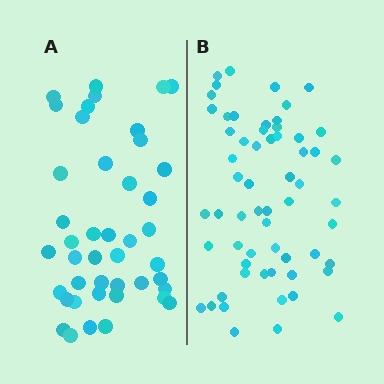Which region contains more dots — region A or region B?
Region B (the right region) has more dots.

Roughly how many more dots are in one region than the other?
Region B has approximately 15 more dots than region A.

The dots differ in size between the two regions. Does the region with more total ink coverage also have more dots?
No. Region A has more total ink coverage because its dots are larger, but region B actually contains more individual dots. Total area can be misleading — the number of items is what matters here.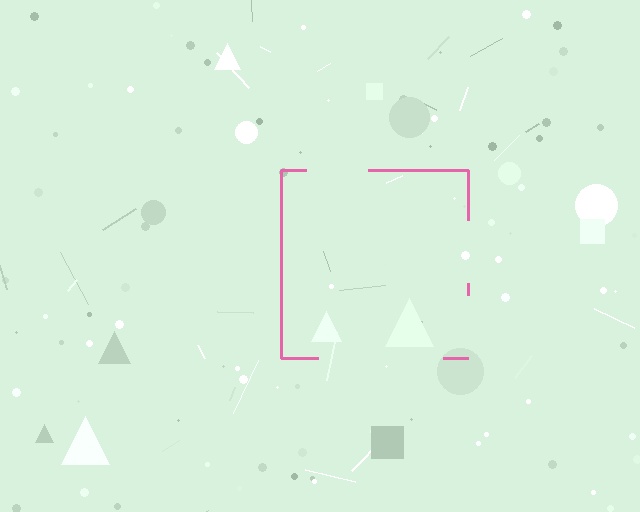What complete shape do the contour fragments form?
The contour fragments form a square.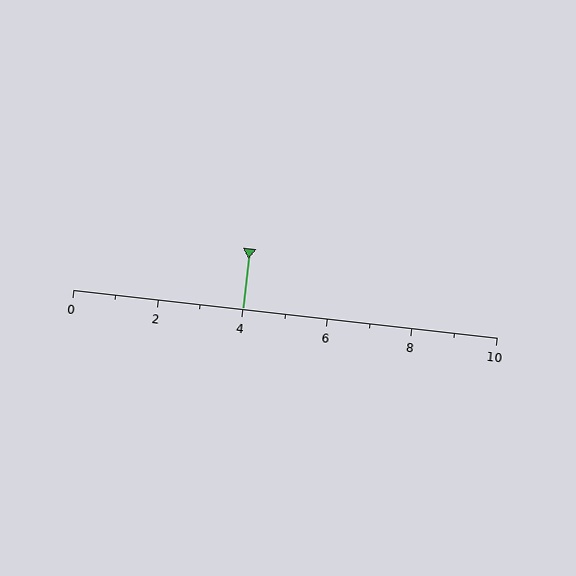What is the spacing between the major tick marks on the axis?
The major ticks are spaced 2 apart.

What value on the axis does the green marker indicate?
The marker indicates approximately 4.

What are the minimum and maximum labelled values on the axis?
The axis runs from 0 to 10.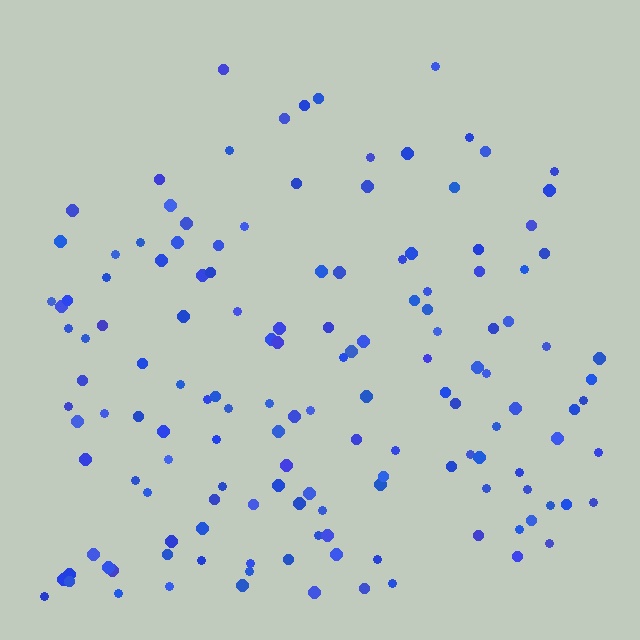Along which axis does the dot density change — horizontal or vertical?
Vertical.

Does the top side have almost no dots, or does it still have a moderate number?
Still a moderate number, just noticeably fewer than the bottom.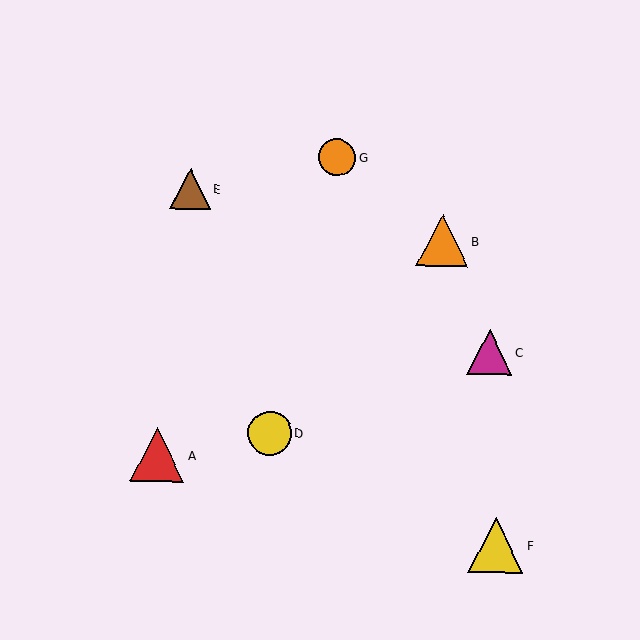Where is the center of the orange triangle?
The center of the orange triangle is at (442, 240).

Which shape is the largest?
The yellow triangle (labeled F) is the largest.